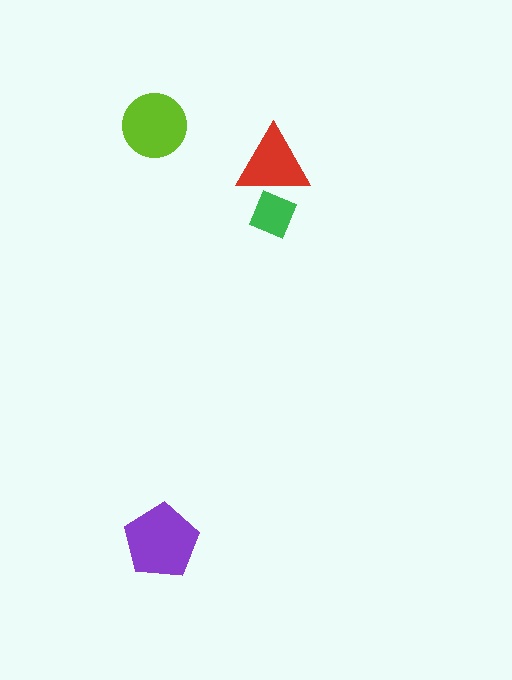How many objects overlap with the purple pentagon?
0 objects overlap with the purple pentagon.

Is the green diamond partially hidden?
Yes, it is partially covered by another shape.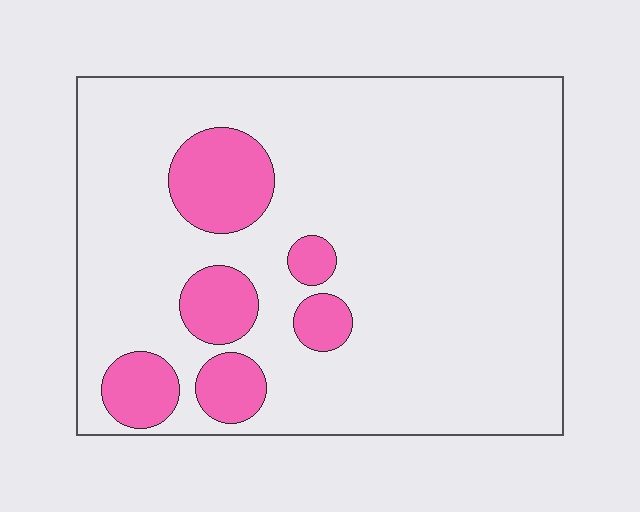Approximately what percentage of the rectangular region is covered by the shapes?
Approximately 15%.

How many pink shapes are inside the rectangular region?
6.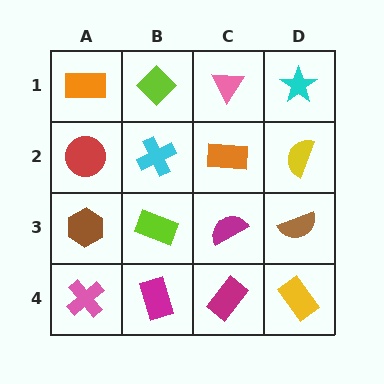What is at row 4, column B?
A magenta rectangle.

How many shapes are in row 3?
4 shapes.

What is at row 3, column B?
A lime rectangle.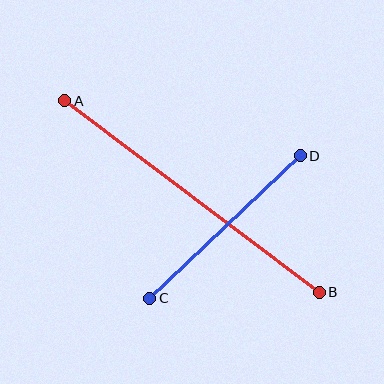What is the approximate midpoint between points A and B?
The midpoint is at approximately (192, 196) pixels.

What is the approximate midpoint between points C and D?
The midpoint is at approximately (225, 227) pixels.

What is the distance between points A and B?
The distance is approximately 318 pixels.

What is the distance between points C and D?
The distance is approximately 207 pixels.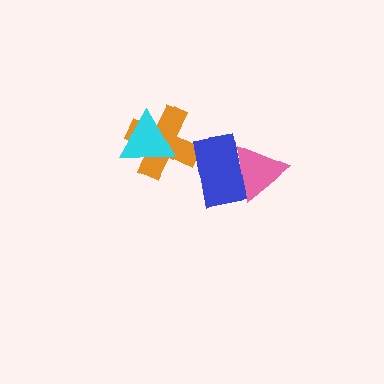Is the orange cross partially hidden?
Yes, it is partially covered by another shape.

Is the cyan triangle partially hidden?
No, no other shape covers it.